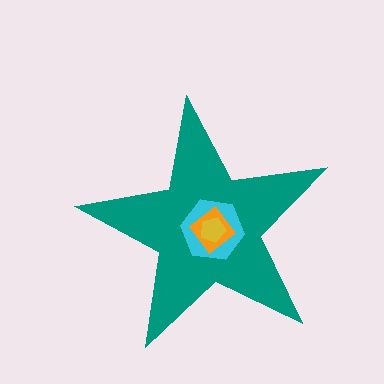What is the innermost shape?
The yellow pentagon.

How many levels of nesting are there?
4.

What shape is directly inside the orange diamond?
The yellow pentagon.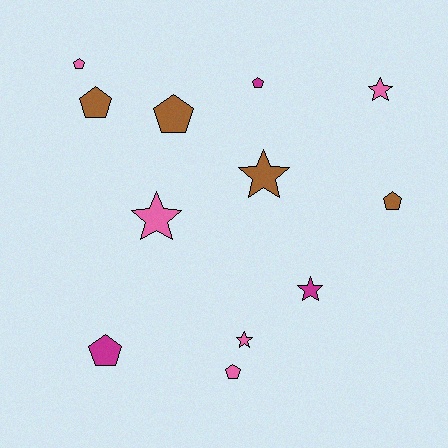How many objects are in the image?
There are 12 objects.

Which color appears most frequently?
Pink, with 5 objects.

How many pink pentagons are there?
There are 2 pink pentagons.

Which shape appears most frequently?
Pentagon, with 7 objects.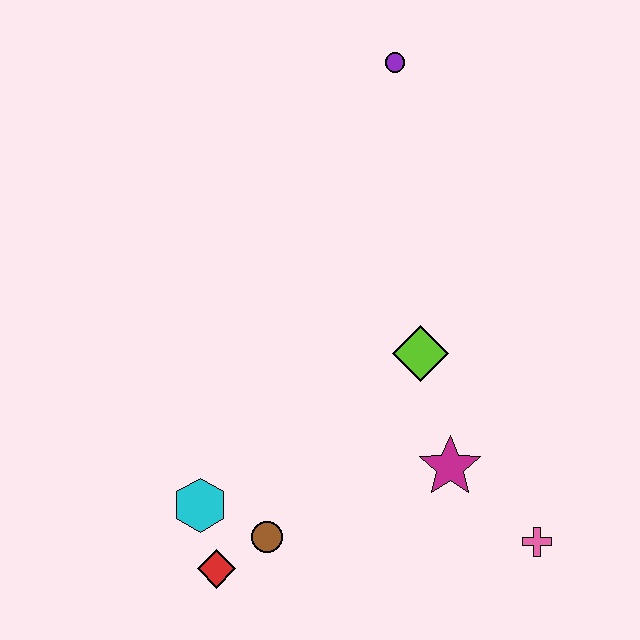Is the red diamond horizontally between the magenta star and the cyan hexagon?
Yes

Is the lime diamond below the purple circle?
Yes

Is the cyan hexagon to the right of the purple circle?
No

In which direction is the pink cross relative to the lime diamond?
The pink cross is below the lime diamond.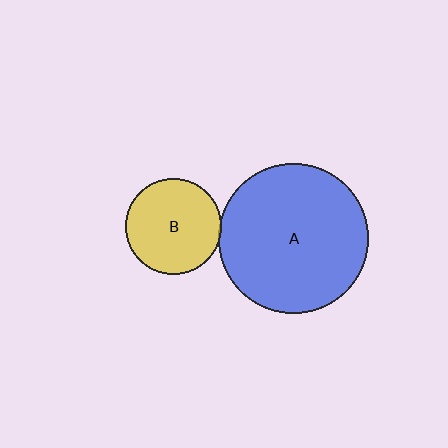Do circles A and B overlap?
Yes.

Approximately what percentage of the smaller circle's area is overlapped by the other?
Approximately 5%.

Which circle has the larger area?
Circle A (blue).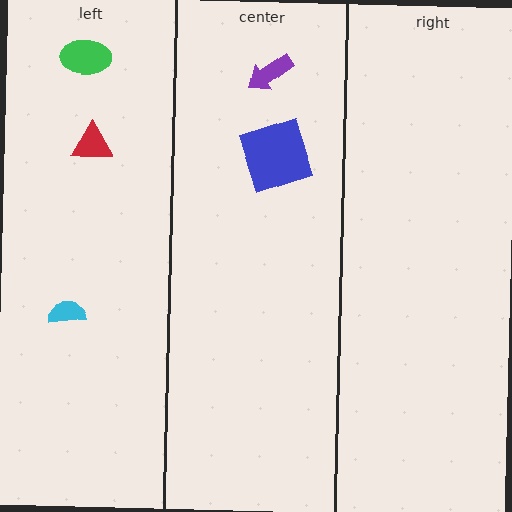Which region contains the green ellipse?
The left region.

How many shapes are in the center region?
2.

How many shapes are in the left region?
3.